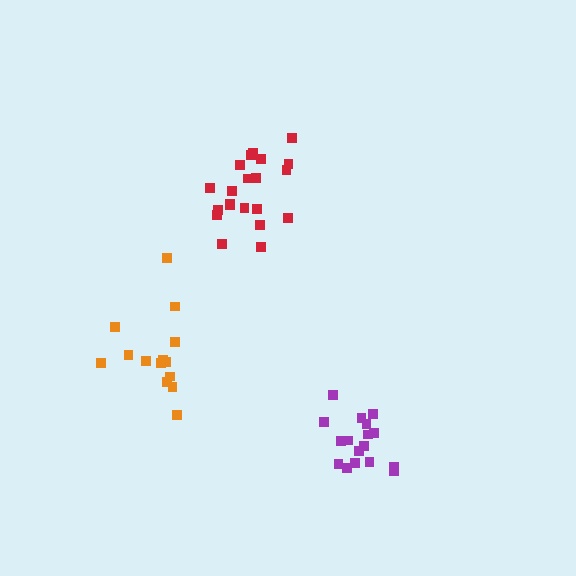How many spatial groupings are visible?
There are 3 spatial groupings.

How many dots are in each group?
Group 1: 21 dots, Group 2: 15 dots, Group 3: 17 dots (53 total).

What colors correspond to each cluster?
The clusters are colored: red, orange, purple.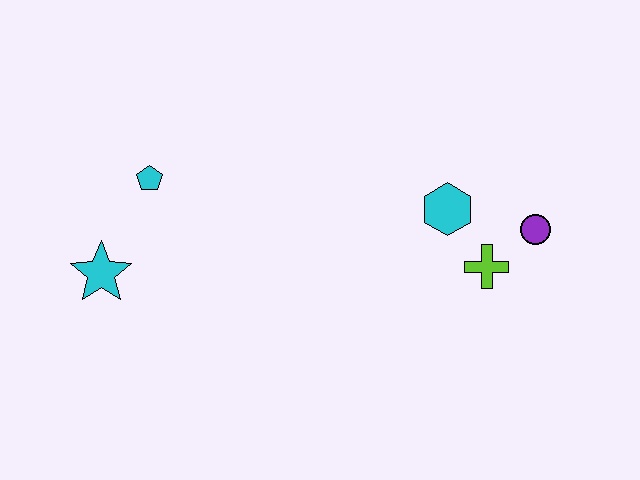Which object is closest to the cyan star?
The cyan pentagon is closest to the cyan star.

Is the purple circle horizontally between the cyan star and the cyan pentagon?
No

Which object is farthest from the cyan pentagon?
The purple circle is farthest from the cyan pentagon.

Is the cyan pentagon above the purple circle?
Yes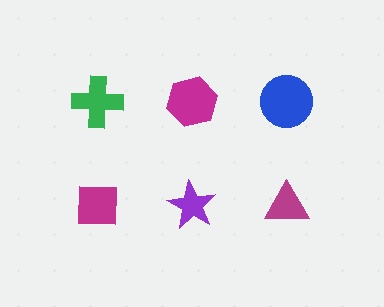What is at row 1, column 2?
A magenta hexagon.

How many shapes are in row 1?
3 shapes.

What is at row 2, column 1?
A magenta square.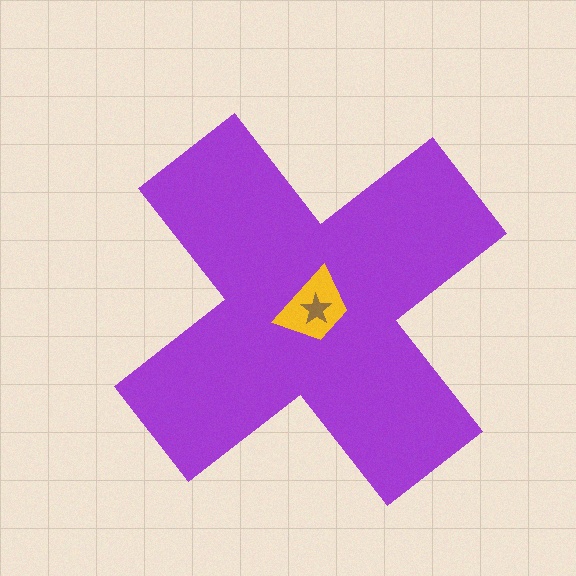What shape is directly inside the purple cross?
The yellow trapezoid.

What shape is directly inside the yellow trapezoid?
The brown star.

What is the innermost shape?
The brown star.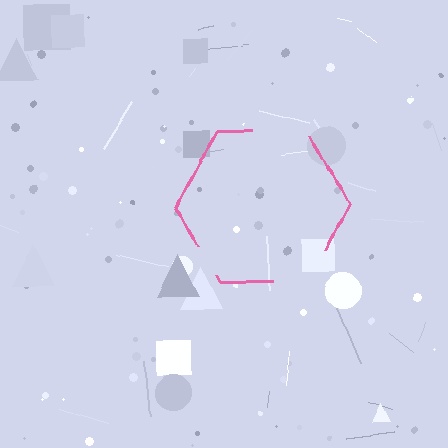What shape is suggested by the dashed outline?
The dashed outline suggests a hexagon.